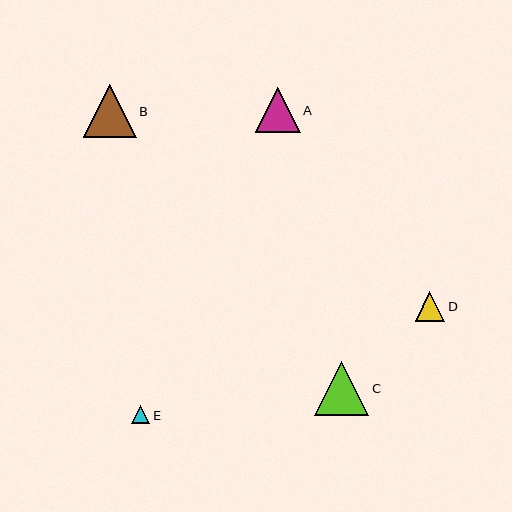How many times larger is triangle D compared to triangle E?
Triangle D is approximately 1.6 times the size of triangle E.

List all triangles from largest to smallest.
From largest to smallest: C, B, A, D, E.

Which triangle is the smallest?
Triangle E is the smallest with a size of approximately 18 pixels.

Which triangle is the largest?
Triangle C is the largest with a size of approximately 54 pixels.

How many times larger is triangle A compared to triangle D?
Triangle A is approximately 1.5 times the size of triangle D.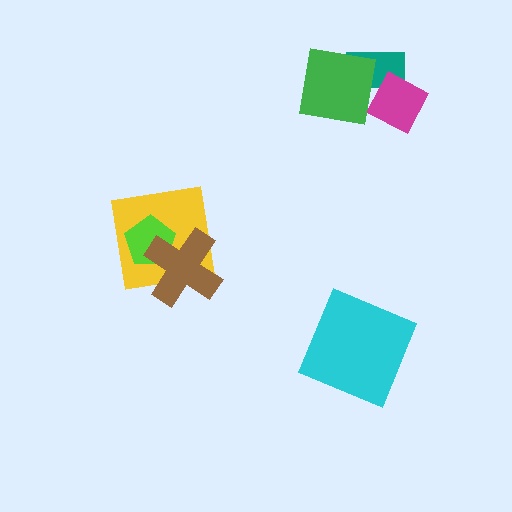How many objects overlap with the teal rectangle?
2 objects overlap with the teal rectangle.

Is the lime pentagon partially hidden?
Yes, it is partially covered by another shape.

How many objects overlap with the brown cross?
2 objects overlap with the brown cross.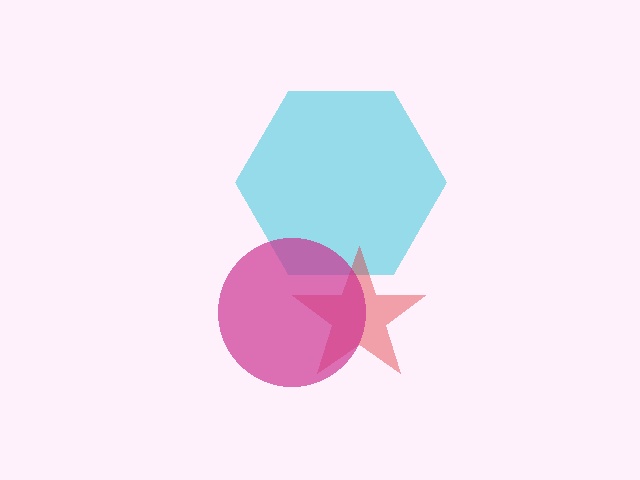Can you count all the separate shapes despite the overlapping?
Yes, there are 3 separate shapes.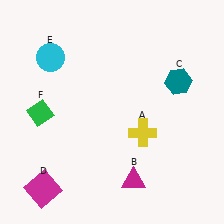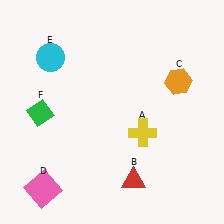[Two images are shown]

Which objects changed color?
B changed from magenta to red. C changed from teal to orange. D changed from magenta to pink.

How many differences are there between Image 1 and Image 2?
There are 3 differences between the two images.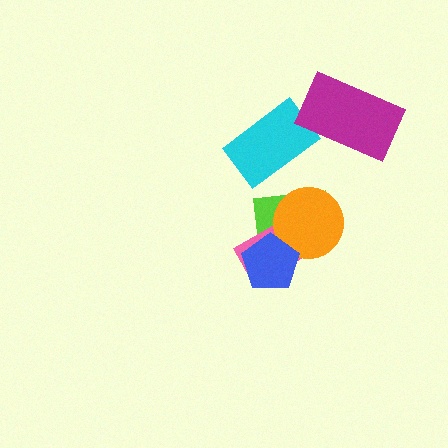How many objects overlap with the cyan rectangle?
0 objects overlap with the cyan rectangle.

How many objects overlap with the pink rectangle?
3 objects overlap with the pink rectangle.